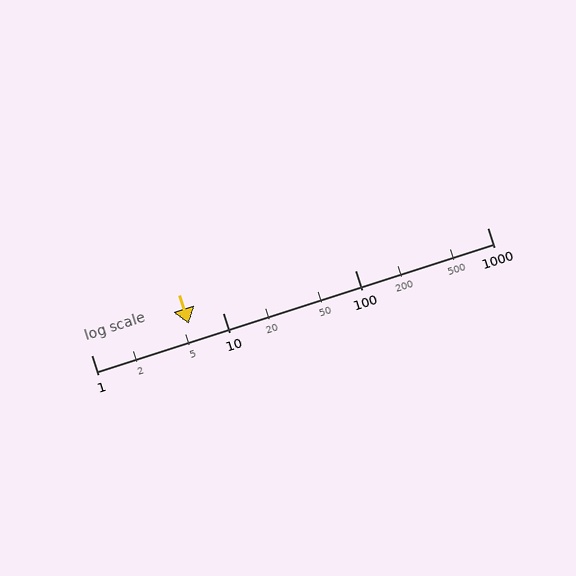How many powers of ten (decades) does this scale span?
The scale spans 3 decades, from 1 to 1000.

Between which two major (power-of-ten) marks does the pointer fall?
The pointer is between 1 and 10.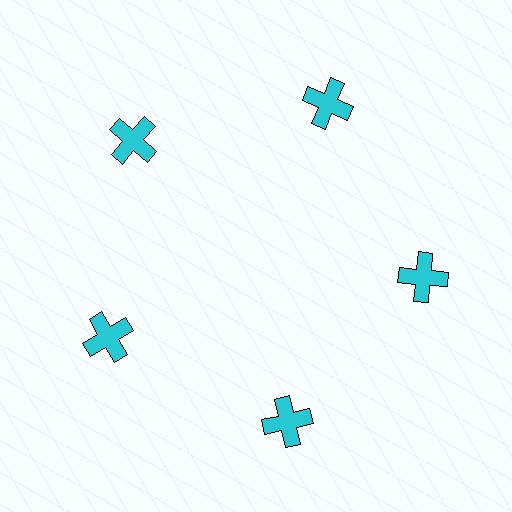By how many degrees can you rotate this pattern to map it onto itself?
The pattern maps onto itself every 72 degrees of rotation.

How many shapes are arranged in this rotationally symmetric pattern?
There are 5 shapes, arranged in 5 groups of 1.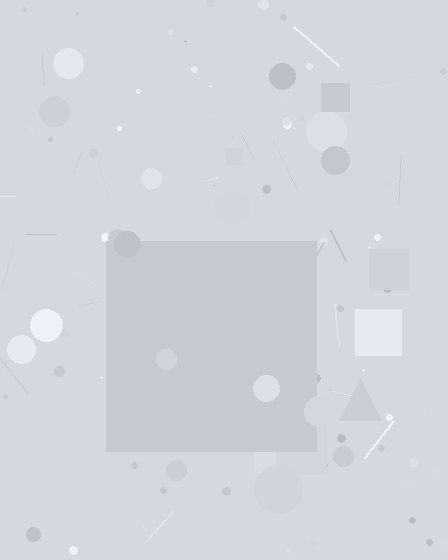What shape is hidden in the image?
A square is hidden in the image.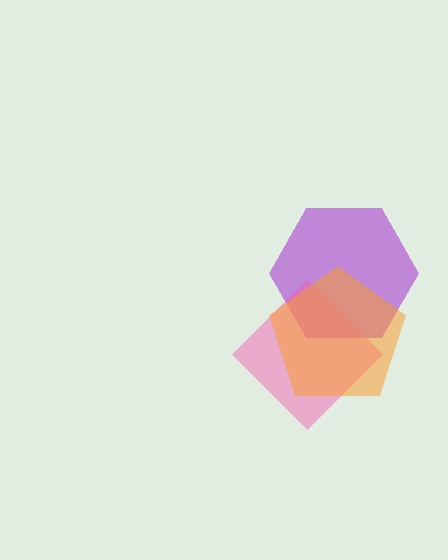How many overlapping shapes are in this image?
There are 3 overlapping shapes in the image.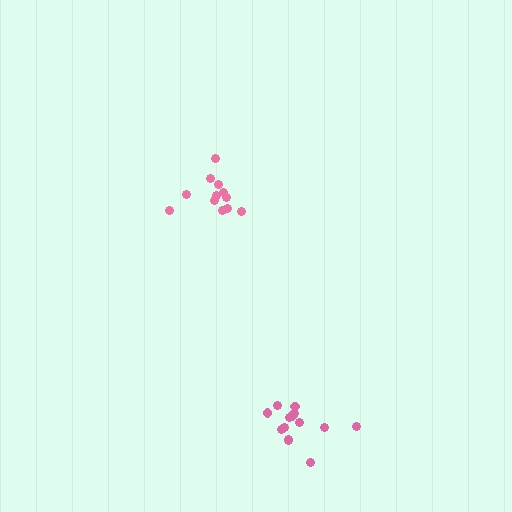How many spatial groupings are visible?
There are 2 spatial groupings.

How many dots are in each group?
Group 1: 12 dots, Group 2: 15 dots (27 total).